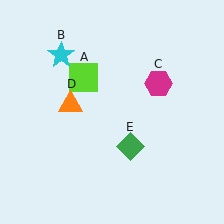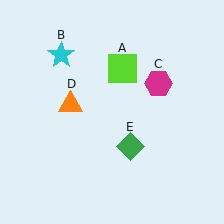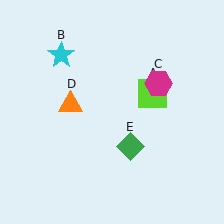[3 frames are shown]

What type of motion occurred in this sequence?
The lime square (object A) rotated clockwise around the center of the scene.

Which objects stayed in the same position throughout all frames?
Cyan star (object B) and magenta hexagon (object C) and orange triangle (object D) and green diamond (object E) remained stationary.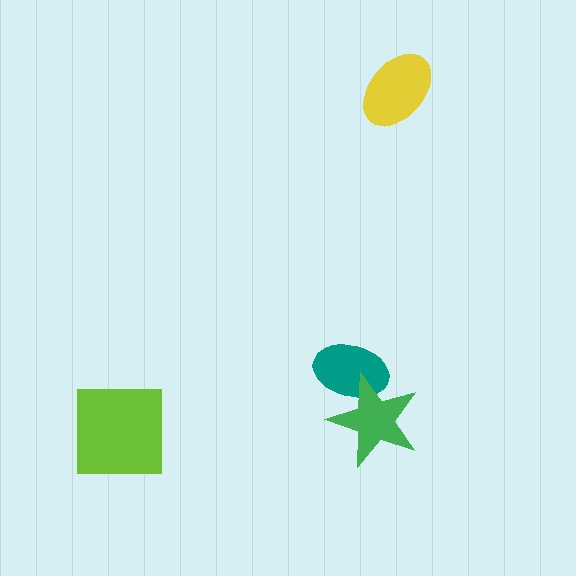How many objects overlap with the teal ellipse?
1 object overlaps with the teal ellipse.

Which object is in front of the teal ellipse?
The green star is in front of the teal ellipse.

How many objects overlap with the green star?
1 object overlaps with the green star.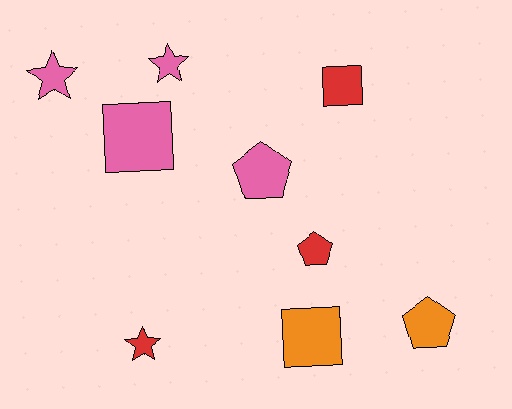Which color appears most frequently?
Pink, with 4 objects.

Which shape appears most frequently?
Square, with 3 objects.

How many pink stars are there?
There are 2 pink stars.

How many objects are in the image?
There are 9 objects.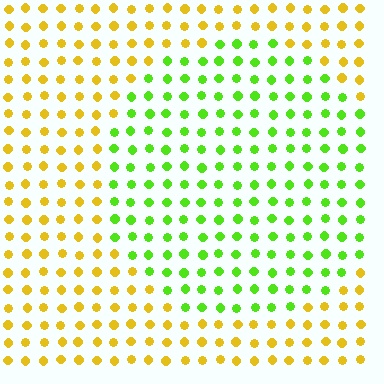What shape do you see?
I see a circle.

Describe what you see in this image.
The image is filled with small yellow elements in a uniform arrangement. A circle-shaped region is visible where the elements are tinted to a slightly different hue, forming a subtle color boundary.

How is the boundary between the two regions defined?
The boundary is defined purely by a slight shift in hue (about 55 degrees). Spacing, size, and orientation are identical on both sides.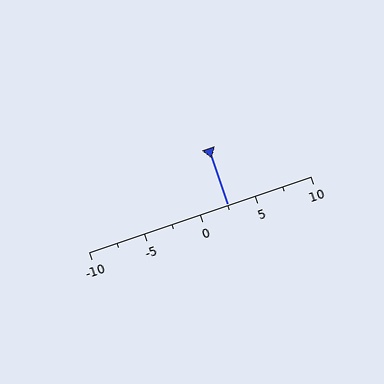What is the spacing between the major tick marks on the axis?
The major ticks are spaced 5 apart.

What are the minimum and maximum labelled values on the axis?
The axis runs from -10 to 10.